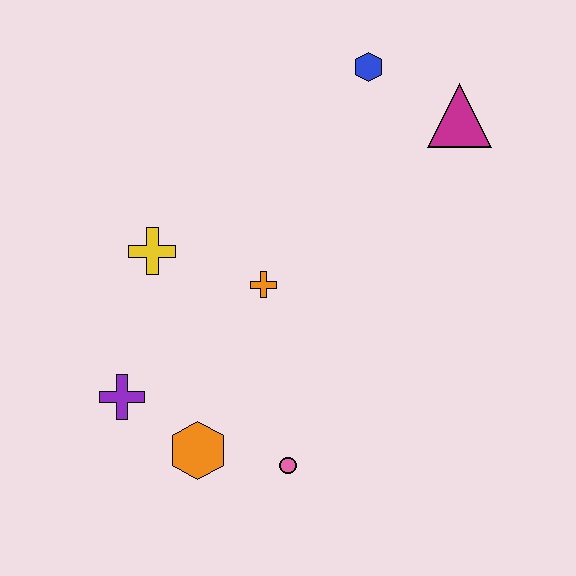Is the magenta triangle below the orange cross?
No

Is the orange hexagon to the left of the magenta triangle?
Yes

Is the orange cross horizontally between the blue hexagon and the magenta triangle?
No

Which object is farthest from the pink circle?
The blue hexagon is farthest from the pink circle.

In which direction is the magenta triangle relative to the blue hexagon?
The magenta triangle is to the right of the blue hexagon.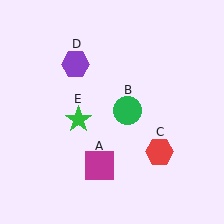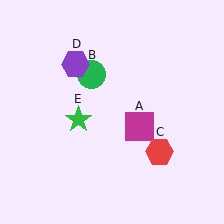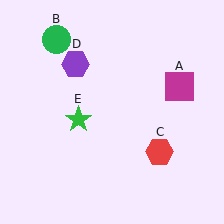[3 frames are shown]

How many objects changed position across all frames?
2 objects changed position: magenta square (object A), green circle (object B).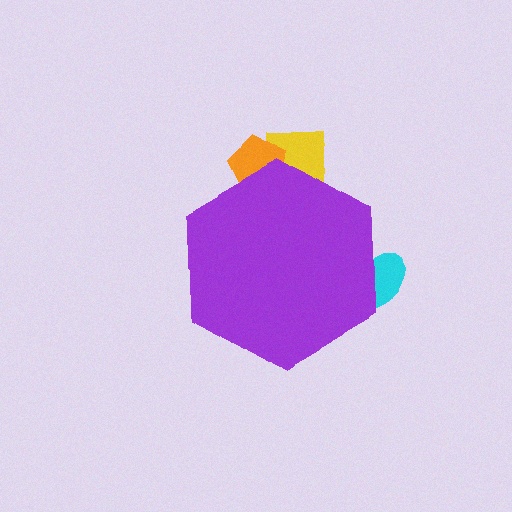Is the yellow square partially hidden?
Yes, the yellow square is partially hidden behind the purple hexagon.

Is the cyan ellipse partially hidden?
Yes, the cyan ellipse is partially hidden behind the purple hexagon.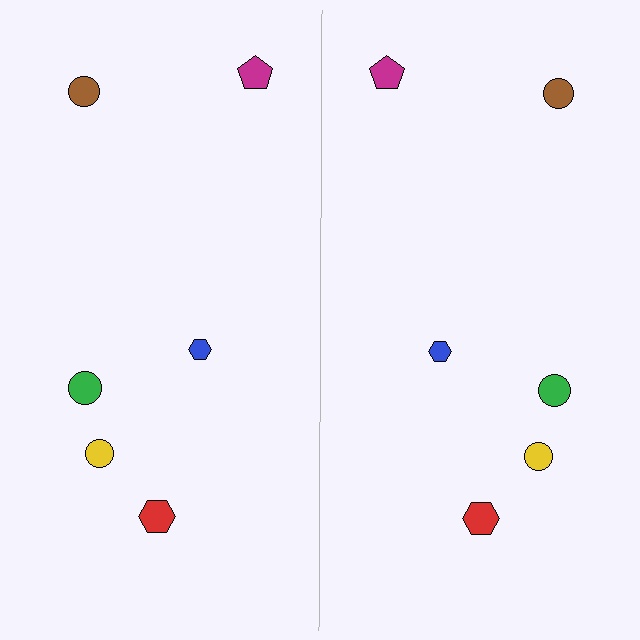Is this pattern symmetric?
Yes, this pattern has bilateral (reflection) symmetry.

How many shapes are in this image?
There are 12 shapes in this image.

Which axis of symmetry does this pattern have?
The pattern has a vertical axis of symmetry running through the center of the image.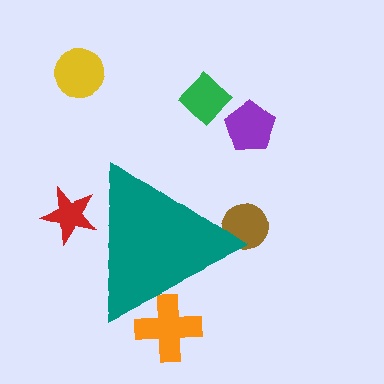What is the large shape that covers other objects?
A teal triangle.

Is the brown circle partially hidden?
Yes, the brown circle is partially hidden behind the teal triangle.